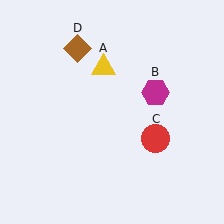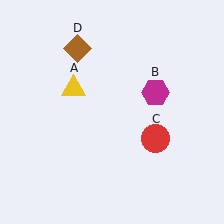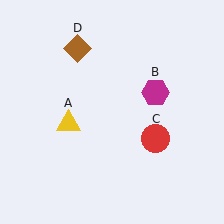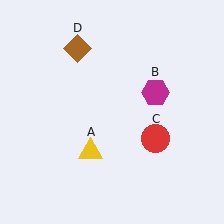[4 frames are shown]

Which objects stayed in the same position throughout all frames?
Magenta hexagon (object B) and red circle (object C) and brown diamond (object D) remained stationary.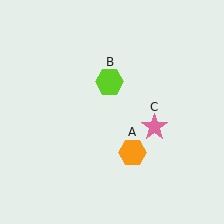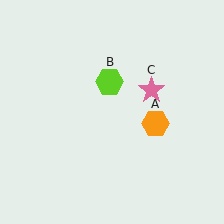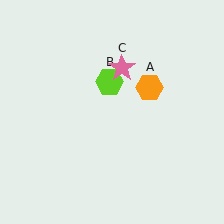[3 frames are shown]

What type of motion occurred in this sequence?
The orange hexagon (object A), pink star (object C) rotated counterclockwise around the center of the scene.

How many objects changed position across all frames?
2 objects changed position: orange hexagon (object A), pink star (object C).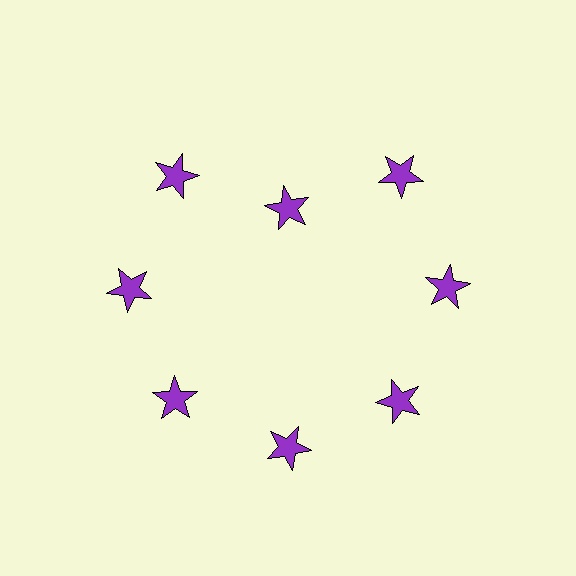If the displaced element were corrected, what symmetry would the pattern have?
It would have 8-fold rotational symmetry — the pattern would map onto itself every 45 degrees.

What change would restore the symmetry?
The symmetry would be restored by moving it outward, back onto the ring so that all 8 stars sit at equal angles and equal distance from the center.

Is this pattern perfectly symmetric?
No. The 8 purple stars are arranged in a ring, but one element near the 12 o'clock position is pulled inward toward the center, breaking the 8-fold rotational symmetry.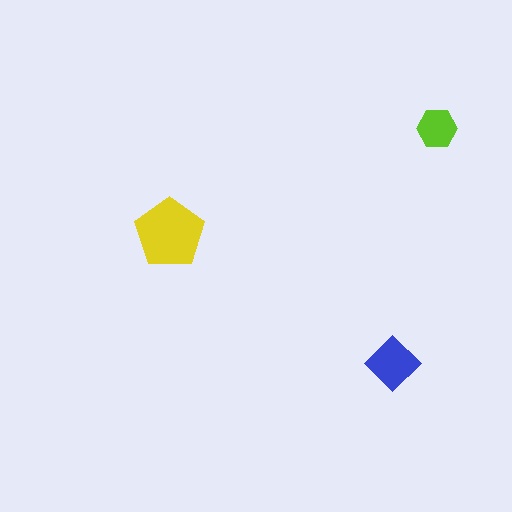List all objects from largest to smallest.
The yellow pentagon, the blue diamond, the lime hexagon.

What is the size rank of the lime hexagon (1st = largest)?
3rd.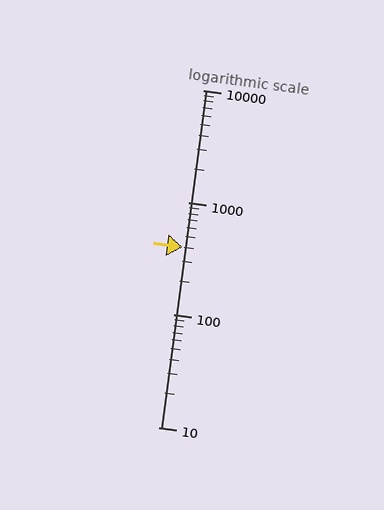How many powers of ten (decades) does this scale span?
The scale spans 3 decades, from 10 to 10000.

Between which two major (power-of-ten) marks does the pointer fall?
The pointer is between 100 and 1000.